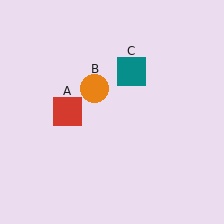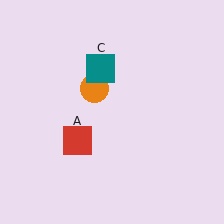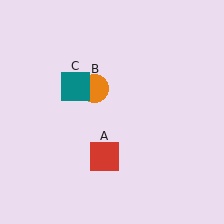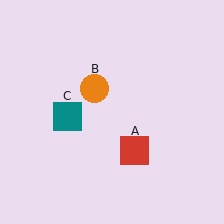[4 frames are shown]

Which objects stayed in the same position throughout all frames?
Orange circle (object B) remained stationary.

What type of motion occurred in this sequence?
The red square (object A), teal square (object C) rotated counterclockwise around the center of the scene.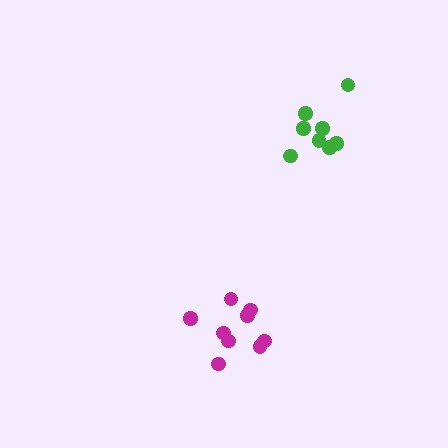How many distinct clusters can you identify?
There are 2 distinct clusters.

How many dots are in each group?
Group 1: 8 dots, Group 2: 9 dots (17 total).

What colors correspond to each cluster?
The clusters are colored: green, magenta.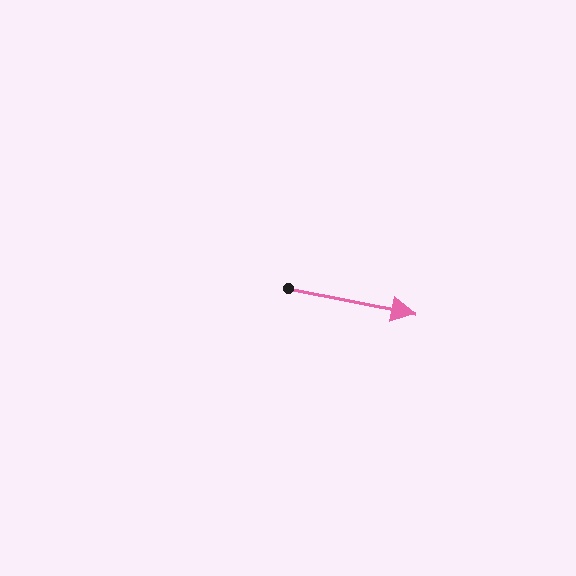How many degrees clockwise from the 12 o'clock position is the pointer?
Approximately 102 degrees.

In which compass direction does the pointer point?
East.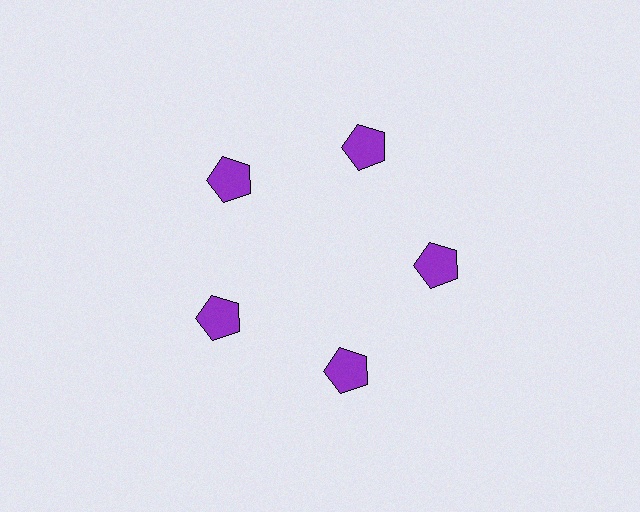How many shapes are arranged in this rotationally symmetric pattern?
There are 5 shapes, arranged in 5 groups of 1.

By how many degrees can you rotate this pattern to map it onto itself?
The pattern maps onto itself every 72 degrees of rotation.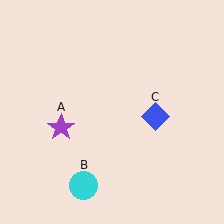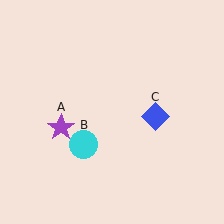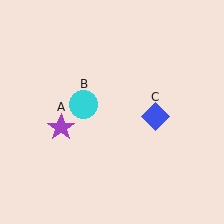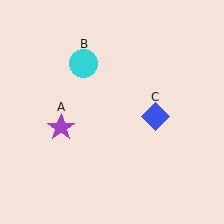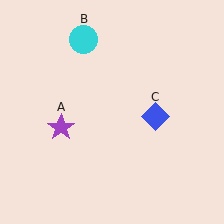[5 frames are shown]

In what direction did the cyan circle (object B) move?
The cyan circle (object B) moved up.